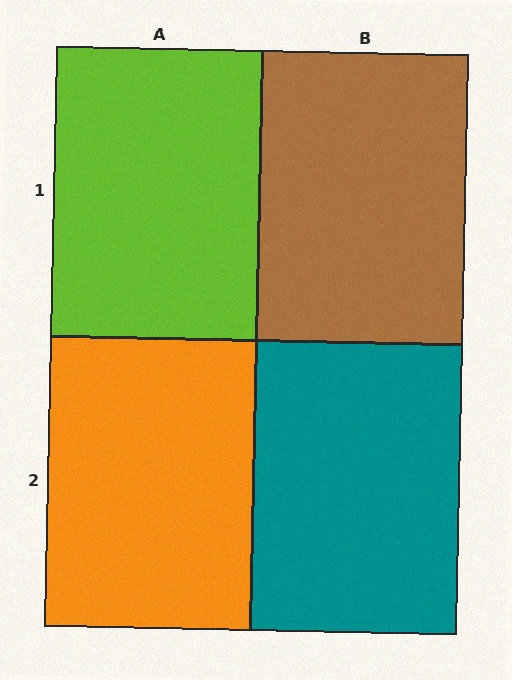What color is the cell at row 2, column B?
Teal.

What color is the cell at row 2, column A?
Orange.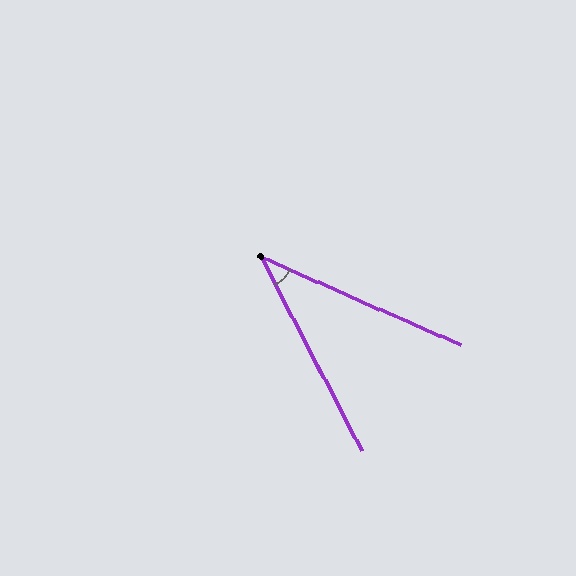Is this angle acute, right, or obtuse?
It is acute.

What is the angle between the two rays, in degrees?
Approximately 39 degrees.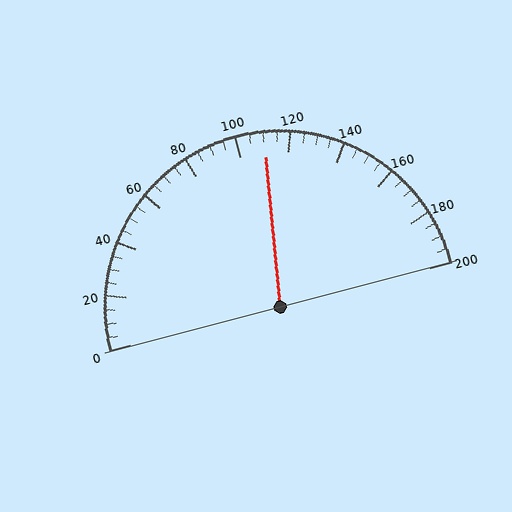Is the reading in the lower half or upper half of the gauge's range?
The reading is in the upper half of the range (0 to 200).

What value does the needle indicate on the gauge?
The needle indicates approximately 110.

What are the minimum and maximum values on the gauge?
The gauge ranges from 0 to 200.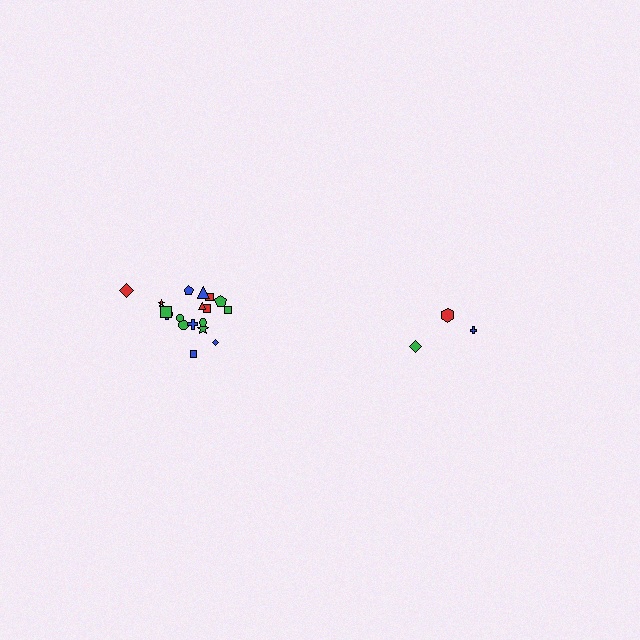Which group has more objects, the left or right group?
The left group.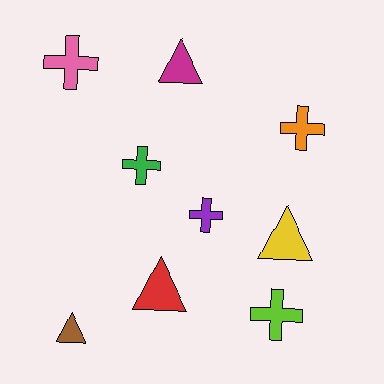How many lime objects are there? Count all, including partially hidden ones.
There is 1 lime object.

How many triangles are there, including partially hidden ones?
There are 4 triangles.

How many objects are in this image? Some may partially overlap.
There are 9 objects.